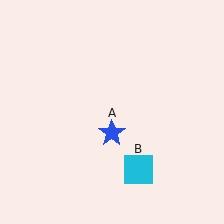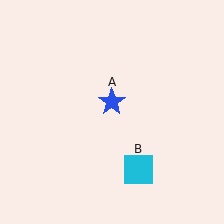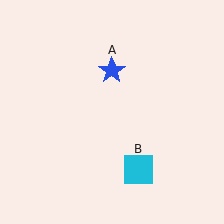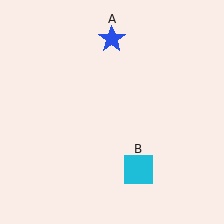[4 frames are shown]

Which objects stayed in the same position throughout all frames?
Cyan square (object B) remained stationary.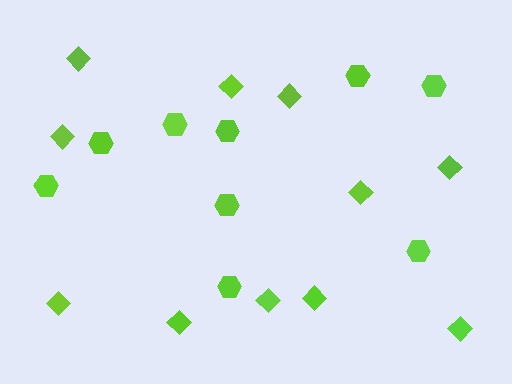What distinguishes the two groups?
There are 2 groups: one group of diamonds (11) and one group of hexagons (9).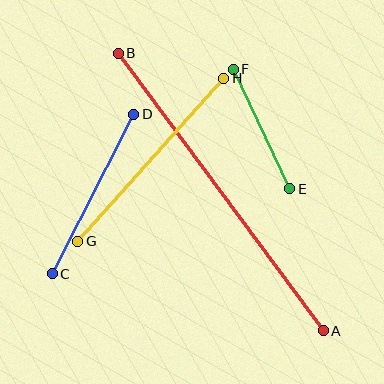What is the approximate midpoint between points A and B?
The midpoint is at approximately (221, 192) pixels.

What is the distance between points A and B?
The distance is approximately 345 pixels.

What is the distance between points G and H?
The distance is approximately 219 pixels.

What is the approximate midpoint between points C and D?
The midpoint is at approximately (93, 194) pixels.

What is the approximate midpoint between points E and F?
The midpoint is at approximately (262, 129) pixels.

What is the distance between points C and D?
The distance is approximately 179 pixels.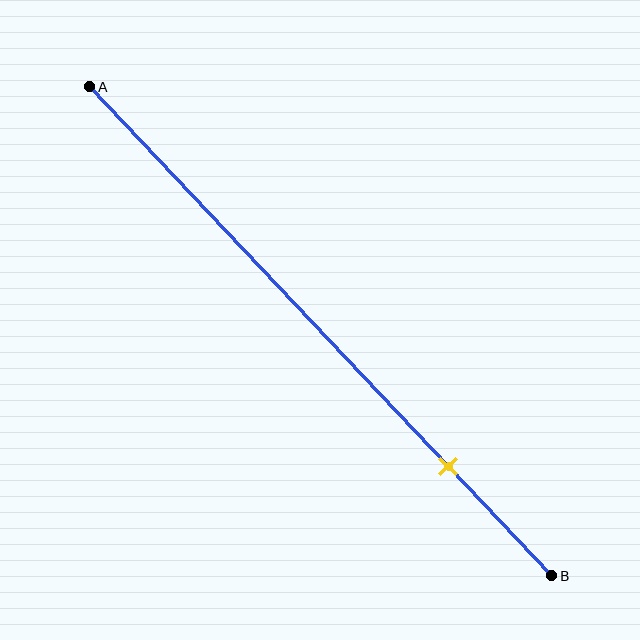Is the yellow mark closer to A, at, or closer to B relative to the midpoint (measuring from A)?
The yellow mark is closer to point B than the midpoint of segment AB.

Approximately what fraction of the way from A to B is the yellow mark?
The yellow mark is approximately 80% of the way from A to B.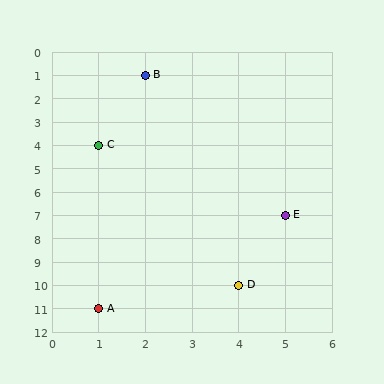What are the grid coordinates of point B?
Point B is at grid coordinates (2, 1).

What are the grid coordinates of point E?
Point E is at grid coordinates (5, 7).